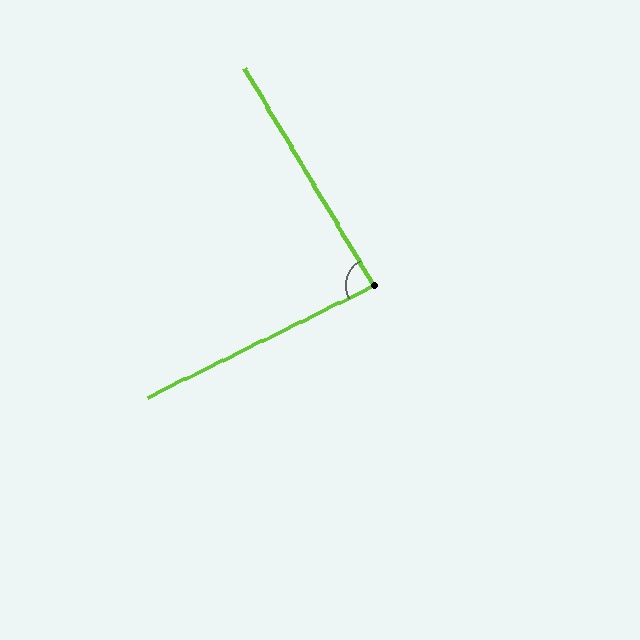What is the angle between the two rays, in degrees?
Approximately 86 degrees.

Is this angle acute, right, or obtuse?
It is approximately a right angle.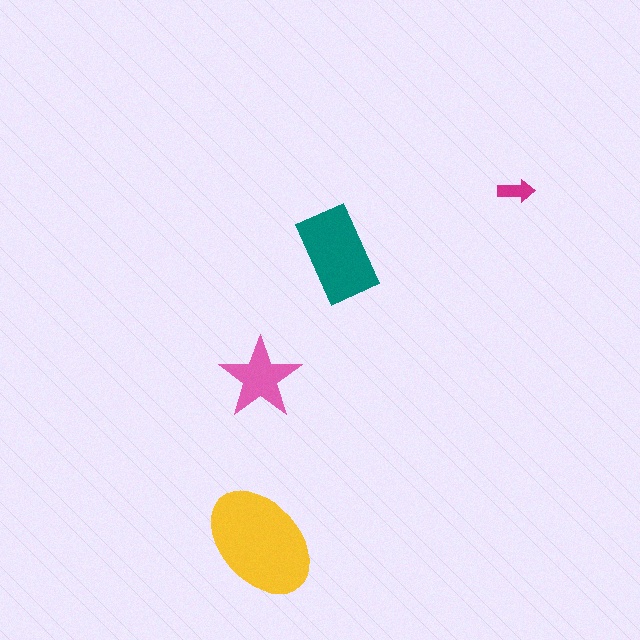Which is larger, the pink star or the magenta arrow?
The pink star.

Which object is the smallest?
The magenta arrow.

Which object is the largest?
The yellow ellipse.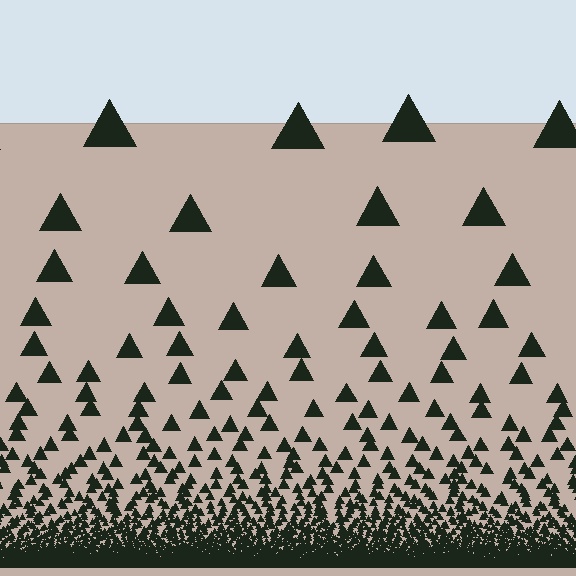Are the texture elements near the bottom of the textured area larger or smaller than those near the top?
Smaller. The gradient is inverted — elements near the bottom are smaller and denser.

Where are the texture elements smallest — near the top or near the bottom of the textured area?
Near the bottom.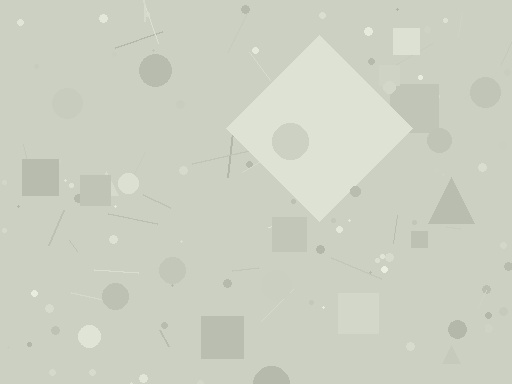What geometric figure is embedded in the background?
A diamond is embedded in the background.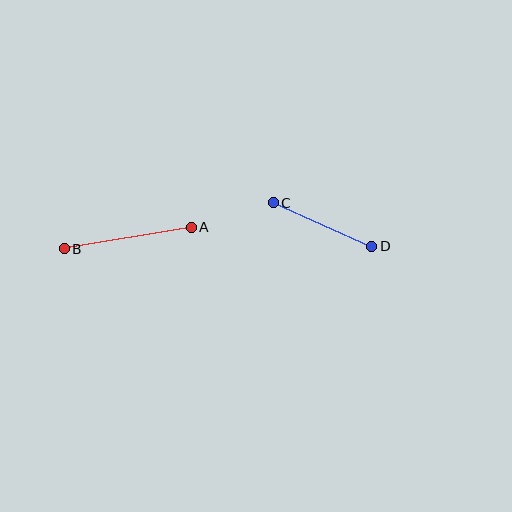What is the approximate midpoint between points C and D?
The midpoint is at approximately (322, 225) pixels.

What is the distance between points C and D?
The distance is approximately 108 pixels.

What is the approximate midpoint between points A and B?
The midpoint is at approximately (128, 238) pixels.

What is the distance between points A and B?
The distance is approximately 129 pixels.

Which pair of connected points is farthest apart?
Points A and B are farthest apart.